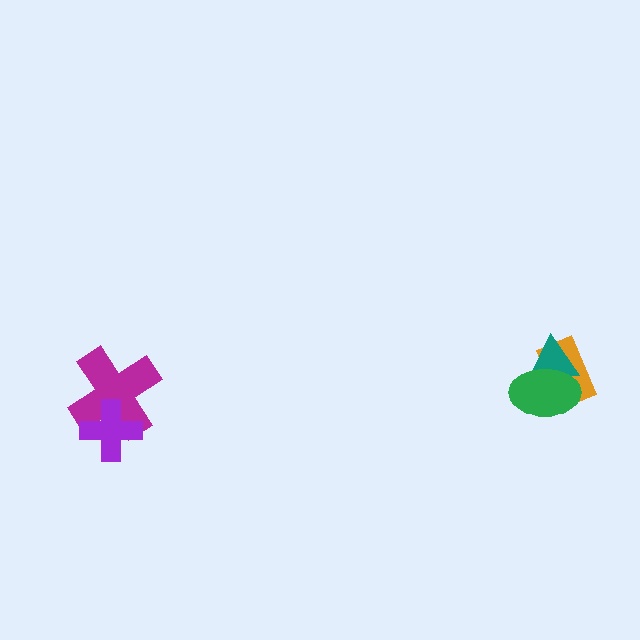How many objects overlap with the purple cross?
1 object overlaps with the purple cross.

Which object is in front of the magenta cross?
The purple cross is in front of the magenta cross.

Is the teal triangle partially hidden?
Yes, it is partially covered by another shape.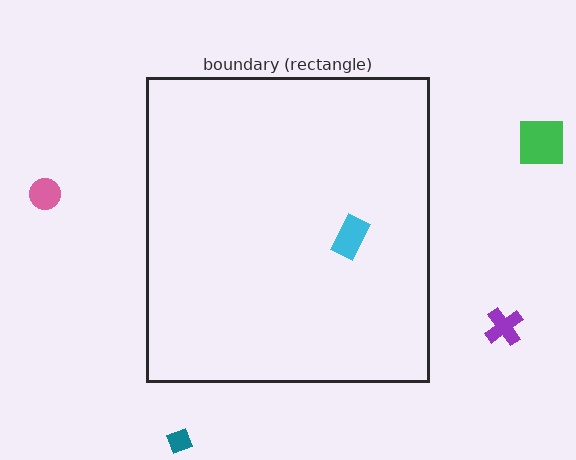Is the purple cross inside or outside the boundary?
Outside.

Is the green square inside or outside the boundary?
Outside.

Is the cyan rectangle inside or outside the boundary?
Inside.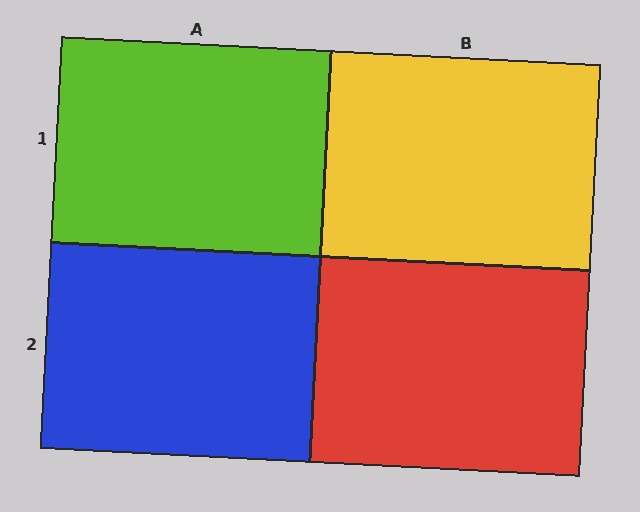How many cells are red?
1 cell is red.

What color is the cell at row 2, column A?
Blue.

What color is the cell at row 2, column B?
Red.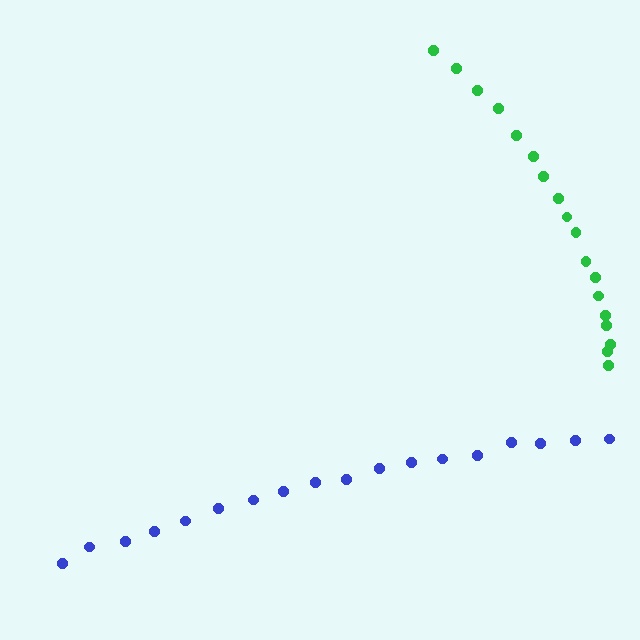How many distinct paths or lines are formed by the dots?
There are 2 distinct paths.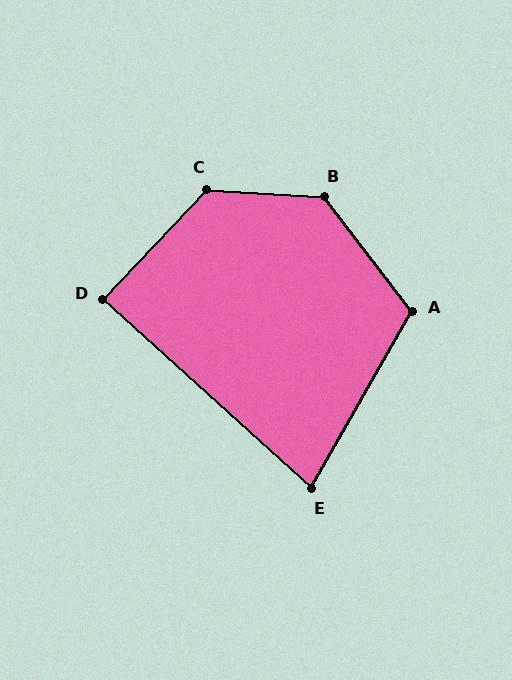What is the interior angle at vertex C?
Approximately 130 degrees (obtuse).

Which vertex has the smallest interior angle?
E, at approximately 77 degrees.